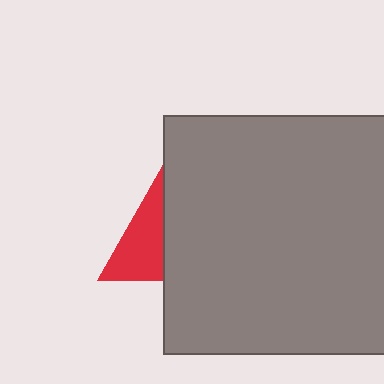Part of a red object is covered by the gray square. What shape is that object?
It is a triangle.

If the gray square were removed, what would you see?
You would see the complete red triangle.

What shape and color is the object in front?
The object in front is a gray square.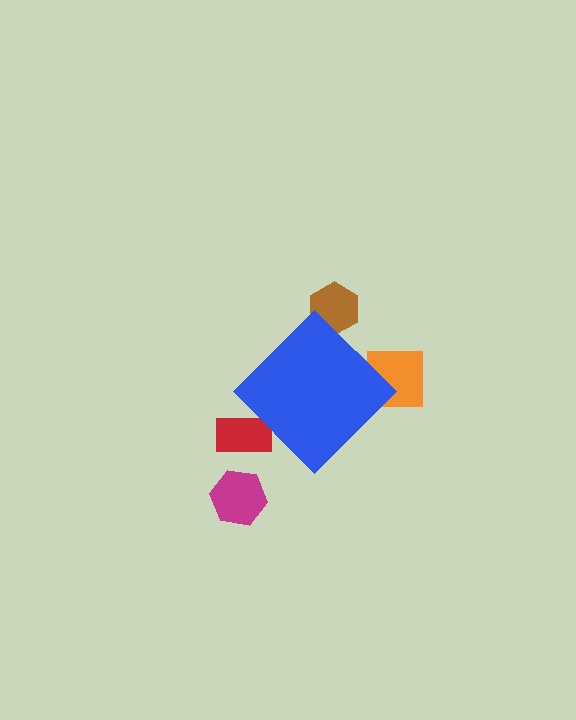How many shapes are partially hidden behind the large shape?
3 shapes are partially hidden.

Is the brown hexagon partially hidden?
Yes, the brown hexagon is partially hidden behind the blue diamond.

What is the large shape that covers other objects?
A blue diamond.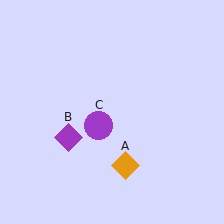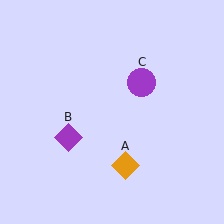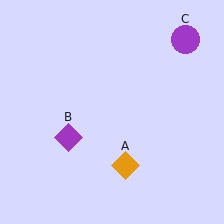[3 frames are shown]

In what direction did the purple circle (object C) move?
The purple circle (object C) moved up and to the right.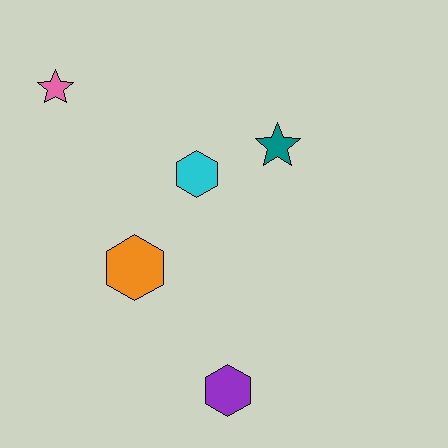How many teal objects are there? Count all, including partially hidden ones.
There is 1 teal object.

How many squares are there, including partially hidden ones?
There are no squares.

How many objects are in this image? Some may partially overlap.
There are 5 objects.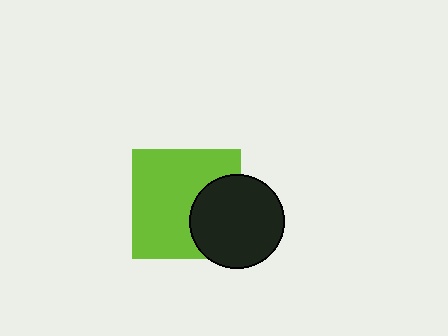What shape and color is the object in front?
The object in front is a black circle.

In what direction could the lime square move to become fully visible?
The lime square could move left. That would shift it out from behind the black circle entirely.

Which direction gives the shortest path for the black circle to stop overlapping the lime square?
Moving right gives the shortest separation.